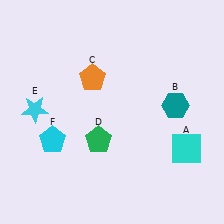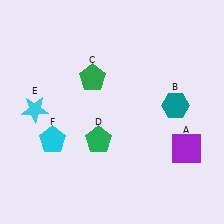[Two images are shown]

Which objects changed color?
A changed from cyan to purple. C changed from orange to green.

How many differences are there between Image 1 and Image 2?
There are 2 differences between the two images.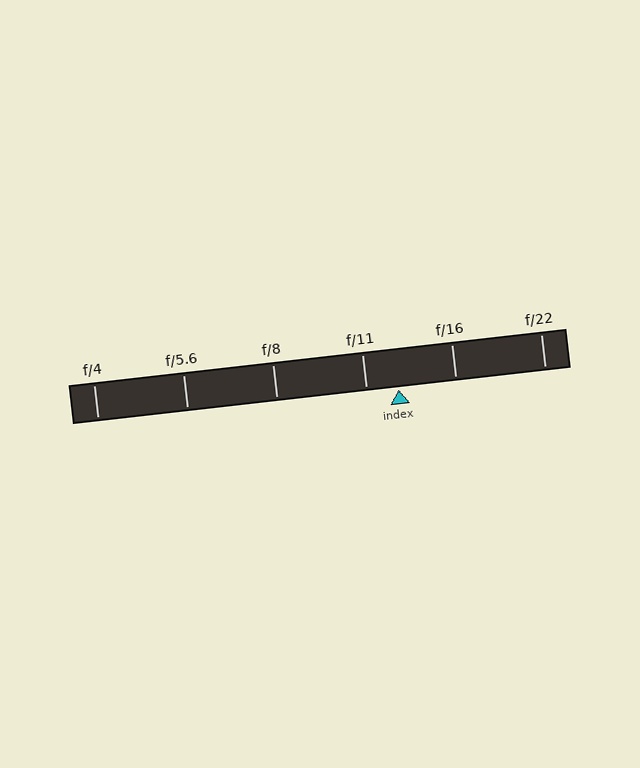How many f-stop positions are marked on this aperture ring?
There are 6 f-stop positions marked.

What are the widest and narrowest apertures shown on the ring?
The widest aperture shown is f/4 and the narrowest is f/22.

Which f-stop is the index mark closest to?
The index mark is closest to f/11.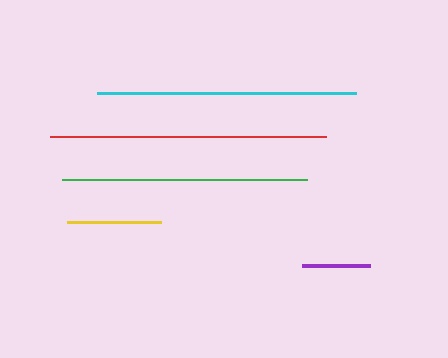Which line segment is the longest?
The red line is the longest at approximately 277 pixels.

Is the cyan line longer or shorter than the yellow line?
The cyan line is longer than the yellow line.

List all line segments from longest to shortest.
From longest to shortest: red, cyan, green, yellow, purple.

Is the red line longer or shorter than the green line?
The red line is longer than the green line.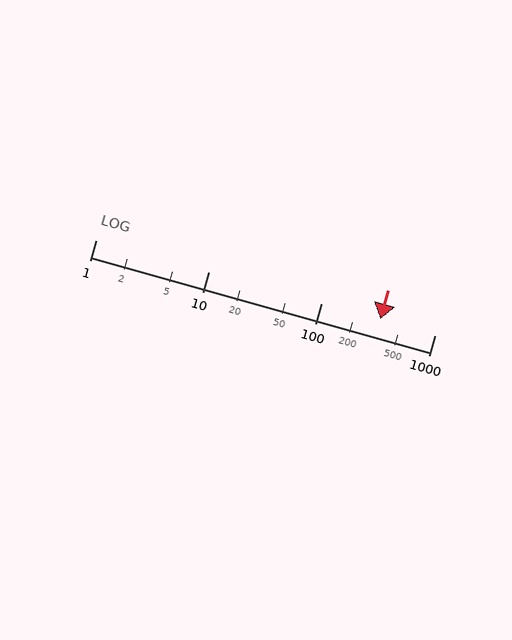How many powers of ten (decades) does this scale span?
The scale spans 3 decades, from 1 to 1000.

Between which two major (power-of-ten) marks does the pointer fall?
The pointer is between 100 and 1000.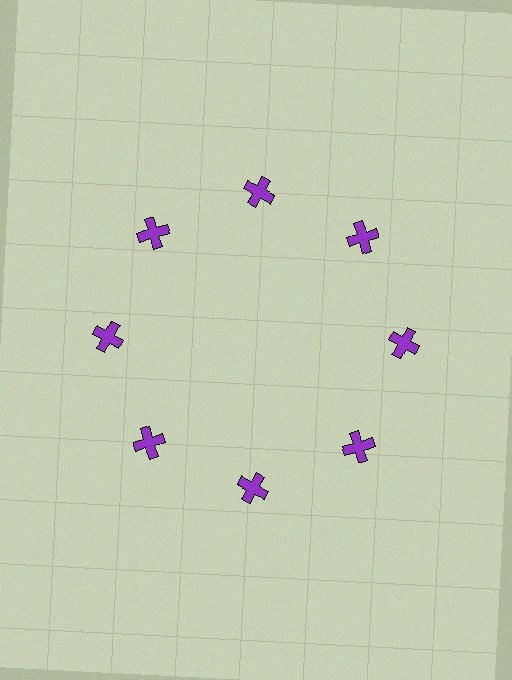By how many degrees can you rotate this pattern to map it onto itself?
The pattern maps onto itself every 45 degrees of rotation.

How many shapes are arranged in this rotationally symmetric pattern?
There are 8 shapes, arranged in 8 groups of 1.